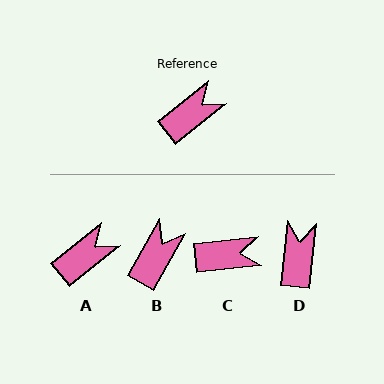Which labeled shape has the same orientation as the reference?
A.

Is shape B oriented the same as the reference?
No, it is off by about 21 degrees.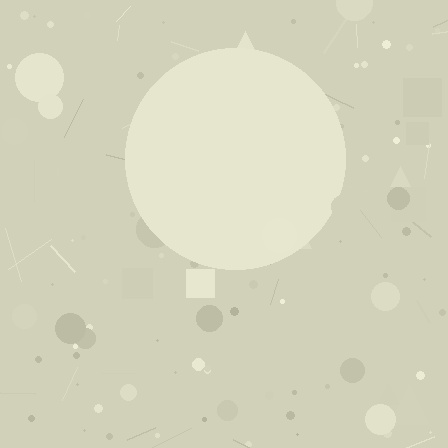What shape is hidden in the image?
A circle is hidden in the image.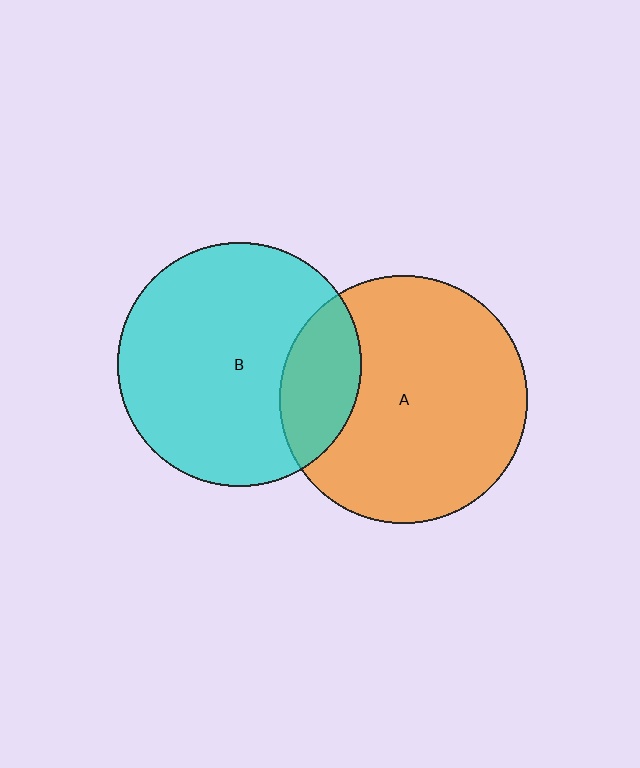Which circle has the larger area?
Circle A (orange).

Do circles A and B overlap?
Yes.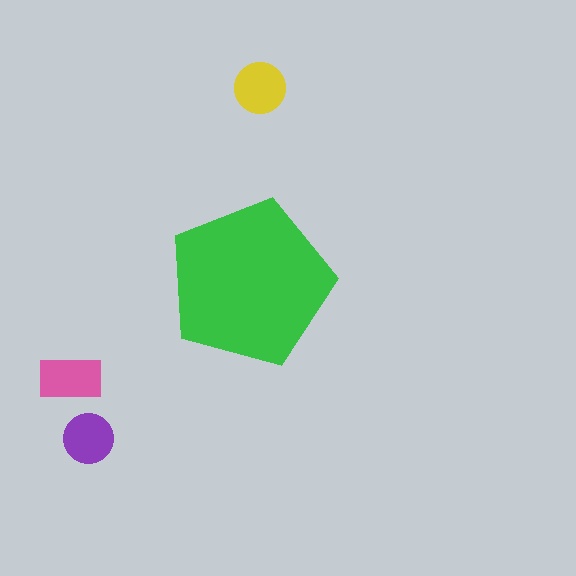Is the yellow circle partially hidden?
No, the yellow circle is fully visible.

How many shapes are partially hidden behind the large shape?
0 shapes are partially hidden.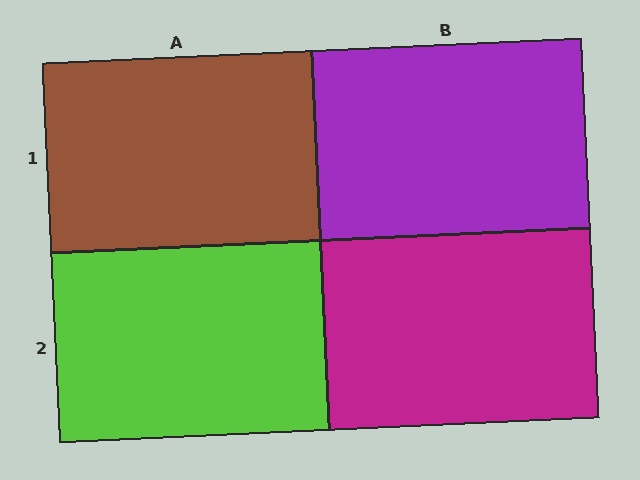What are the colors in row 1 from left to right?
Brown, purple.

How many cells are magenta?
1 cell is magenta.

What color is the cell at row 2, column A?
Lime.